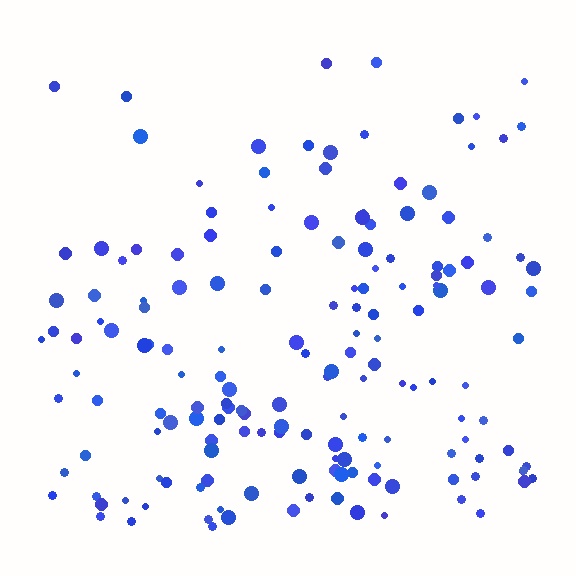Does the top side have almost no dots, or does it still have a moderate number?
Still a moderate number, just noticeably fewer than the bottom.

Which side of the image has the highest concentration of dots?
The bottom.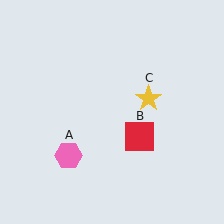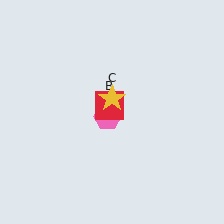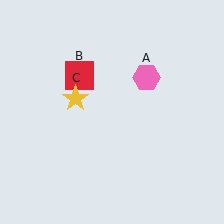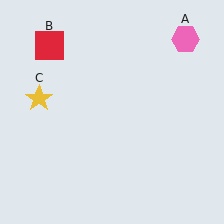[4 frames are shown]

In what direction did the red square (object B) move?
The red square (object B) moved up and to the left.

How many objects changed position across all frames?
3 objects changed position: pink hexagon (object A), red square (object B), yellow star (object C).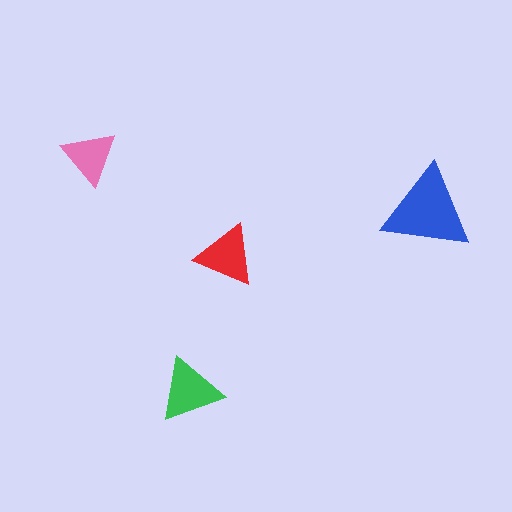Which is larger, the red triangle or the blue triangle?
The blue one.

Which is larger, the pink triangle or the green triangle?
The green one.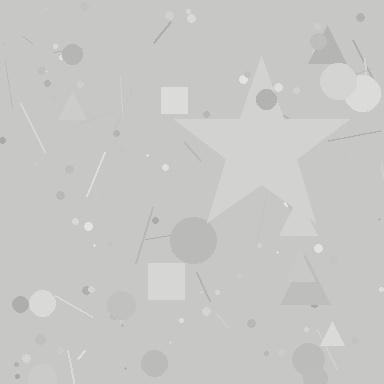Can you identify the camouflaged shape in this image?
The camouflaged shape is a star.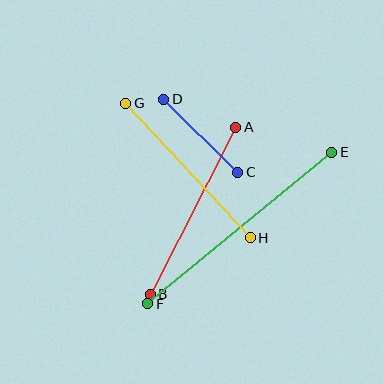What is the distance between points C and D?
The distance is approximately 104 pixels.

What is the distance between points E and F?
The distance is approximately 238 pixels.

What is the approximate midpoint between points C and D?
The midpoint is at approximately (201, 136) pixels.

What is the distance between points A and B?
The distance is approximately 188 pixels.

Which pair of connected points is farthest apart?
Points E and F are farthest apart.